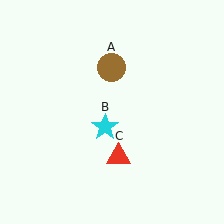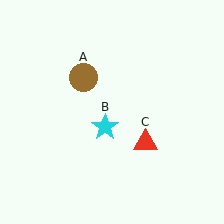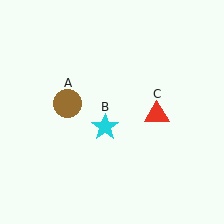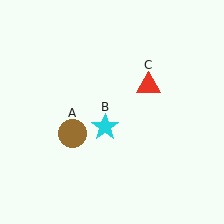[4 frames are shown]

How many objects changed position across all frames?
2 objects changed position: brown circle (object A), red triangle (object C).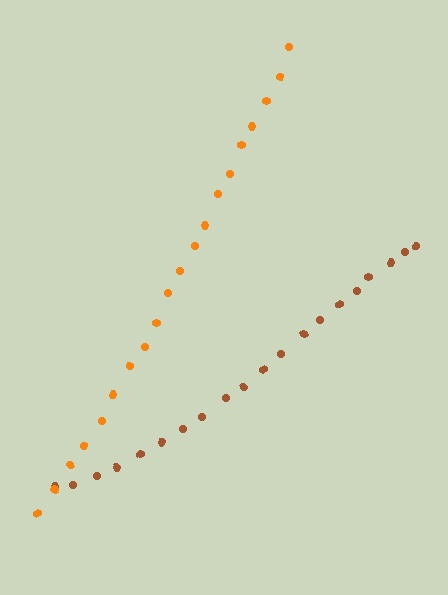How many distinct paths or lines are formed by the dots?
There are 2 distinct paths.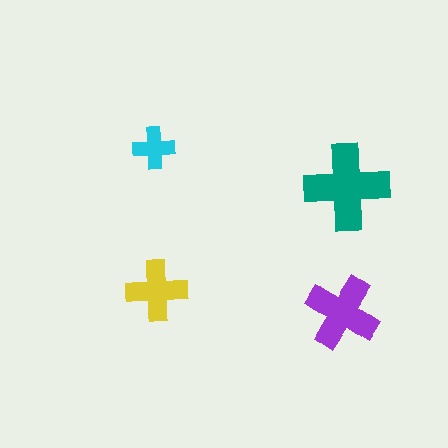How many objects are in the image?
There are 4 objects in the image.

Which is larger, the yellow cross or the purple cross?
The purple one.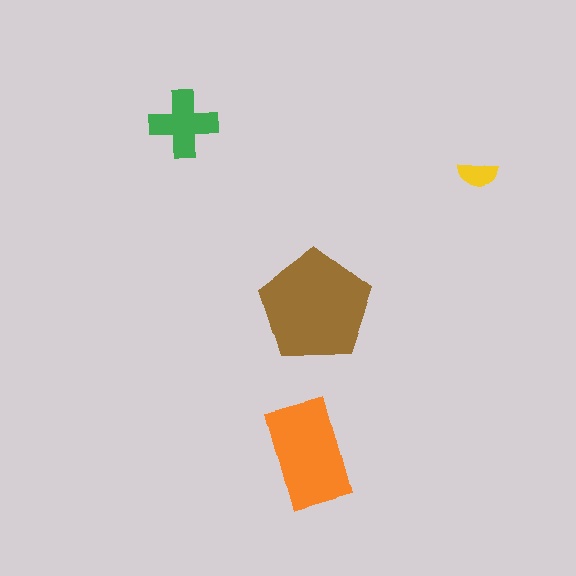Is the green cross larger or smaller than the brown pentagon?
Smaller.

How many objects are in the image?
There are 4 objects in the image.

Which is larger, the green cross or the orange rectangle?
The orange rectangle.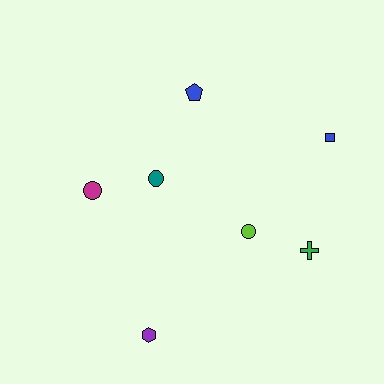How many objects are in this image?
There are 7 objects.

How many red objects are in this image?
There are no red objects.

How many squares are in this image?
There is 1 square.